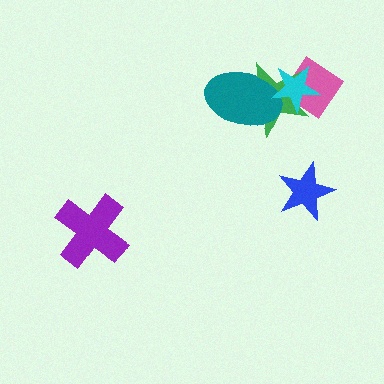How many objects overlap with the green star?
3 objects overlap with the green star.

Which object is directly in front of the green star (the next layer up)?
The teal ellipse is directly in front of the green star.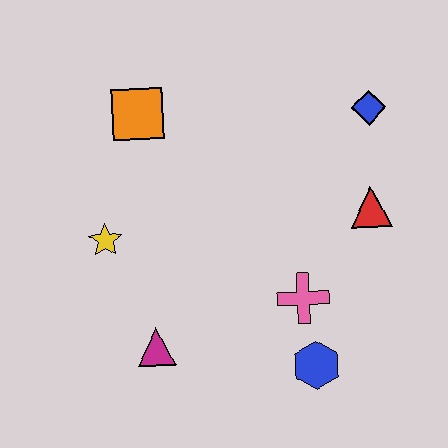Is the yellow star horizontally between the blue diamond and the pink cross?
No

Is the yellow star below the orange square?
Yes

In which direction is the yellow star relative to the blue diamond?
The yellow star is to the left of the blue diamond.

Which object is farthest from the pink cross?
The orange square is farthest from the pink cross.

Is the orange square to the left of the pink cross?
Yes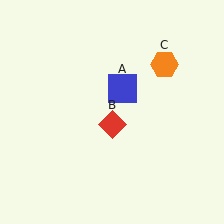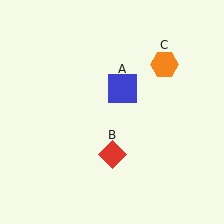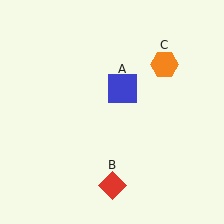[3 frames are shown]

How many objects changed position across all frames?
1 object changed position: red diamond (object B).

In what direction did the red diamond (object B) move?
The red diamond (object B) moved down.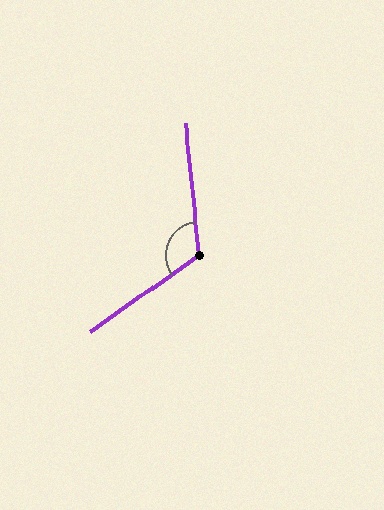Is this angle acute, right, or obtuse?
It is obtuse.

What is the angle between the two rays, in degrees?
Approximately 119 degrees.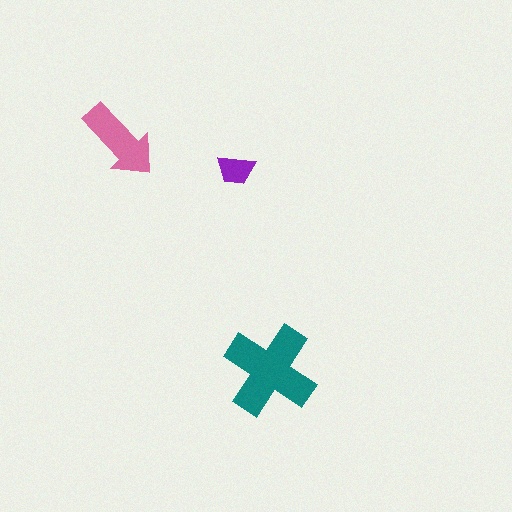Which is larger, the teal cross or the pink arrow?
The teal cross.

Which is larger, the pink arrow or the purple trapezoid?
The pink arrow.